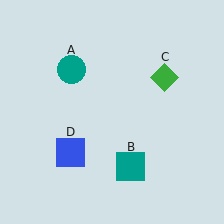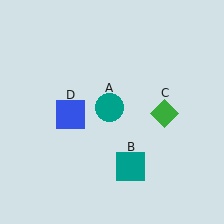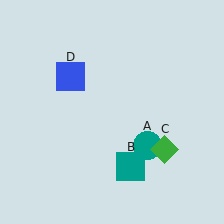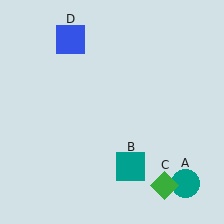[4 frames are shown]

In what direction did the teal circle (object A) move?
The teal circle (object A) moved down and to the right.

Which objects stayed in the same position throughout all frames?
Teal square (object B) remained stationary.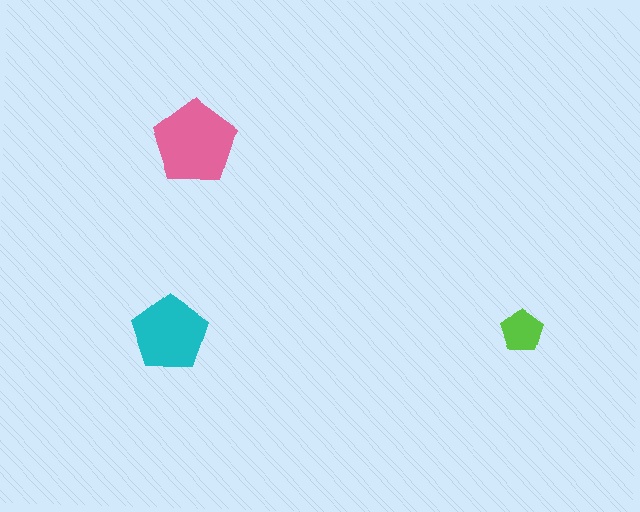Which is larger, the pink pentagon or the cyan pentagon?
The pink one.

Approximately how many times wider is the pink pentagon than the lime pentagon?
About 2 times wider.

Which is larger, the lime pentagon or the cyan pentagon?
The cyan one.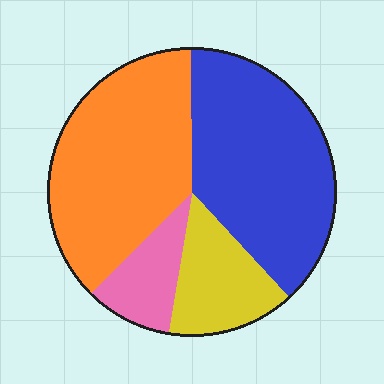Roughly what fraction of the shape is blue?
Blue takes up about three eighths (3/8) of the shape.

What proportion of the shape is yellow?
Yellow covers 14% of the shape.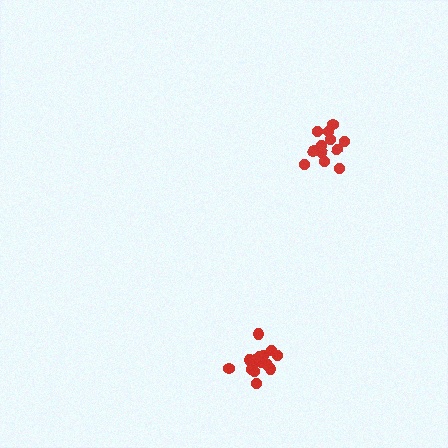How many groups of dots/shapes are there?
There are 2 groups.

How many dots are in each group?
Group 1: 12 dots, Group 2: 17 dots (29 total).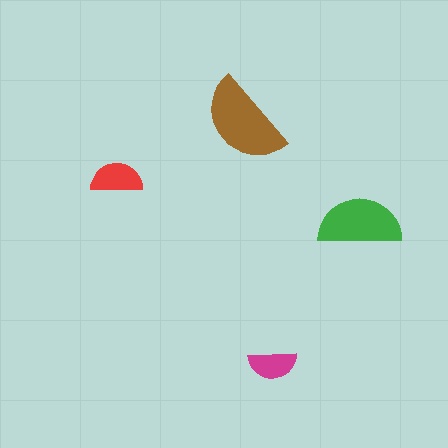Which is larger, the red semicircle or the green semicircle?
The green one.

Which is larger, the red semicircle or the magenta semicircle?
The red one.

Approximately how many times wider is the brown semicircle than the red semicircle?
About 2 times wider.